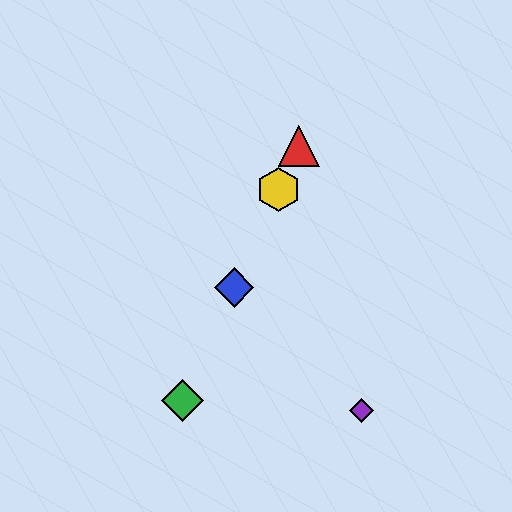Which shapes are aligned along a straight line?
The red triangle, the blue diamond, the green diamond, the yellow hexagon are aligned along a straight line.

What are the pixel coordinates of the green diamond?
The green diamond is at (182, 400).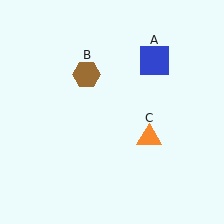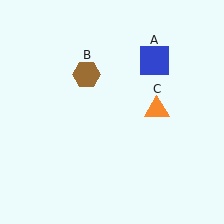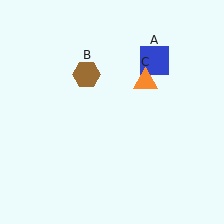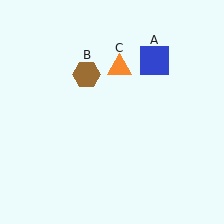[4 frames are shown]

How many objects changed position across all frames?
1 object changed position: orange triangle (object C).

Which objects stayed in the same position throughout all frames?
Blue square (object A) and brown hexagon (object B) remained stationary.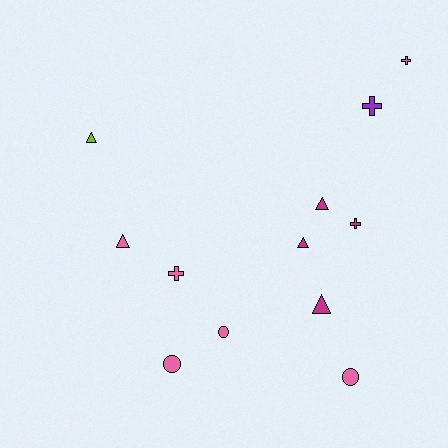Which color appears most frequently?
Pink, with 6 objects.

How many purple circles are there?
There are no purple circles.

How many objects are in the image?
There are 12 objects.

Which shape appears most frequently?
Triangle, with 5 objects.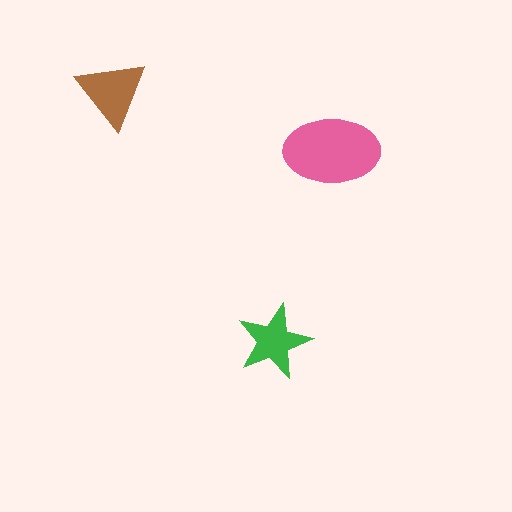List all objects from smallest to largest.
The green star, the brown triangle, the pink ellipse.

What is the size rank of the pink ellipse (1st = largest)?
1st.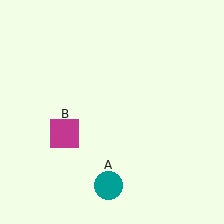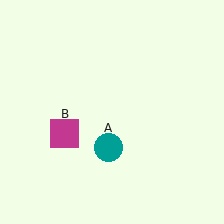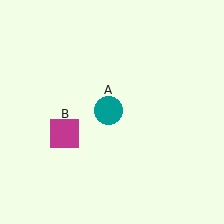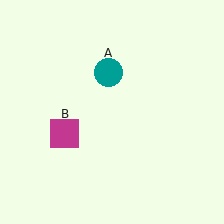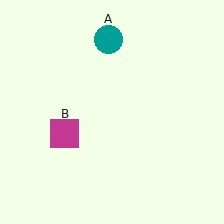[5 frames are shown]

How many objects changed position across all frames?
1 object changed position: teal circle (object A).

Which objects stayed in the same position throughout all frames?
Magenta square (object B) remained stationary.